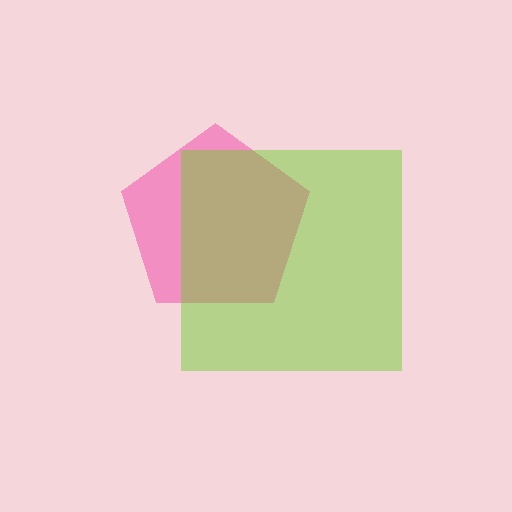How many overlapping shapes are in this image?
There are 2 overlapping shapes in the image.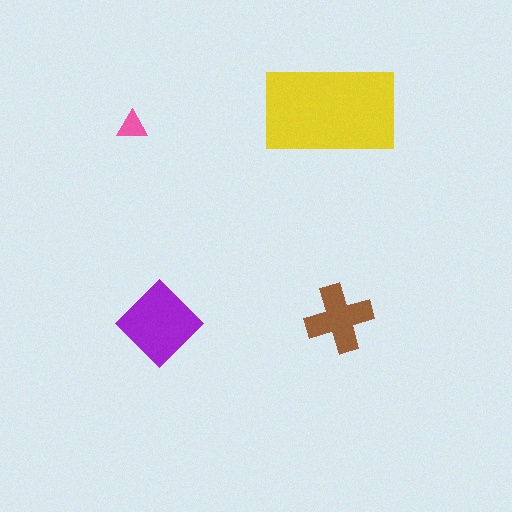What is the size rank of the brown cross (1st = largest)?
3rd.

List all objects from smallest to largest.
The pink triangle, the brown cross, the purple diamond, the yellow rectangle.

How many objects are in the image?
There are 4 objects in the image.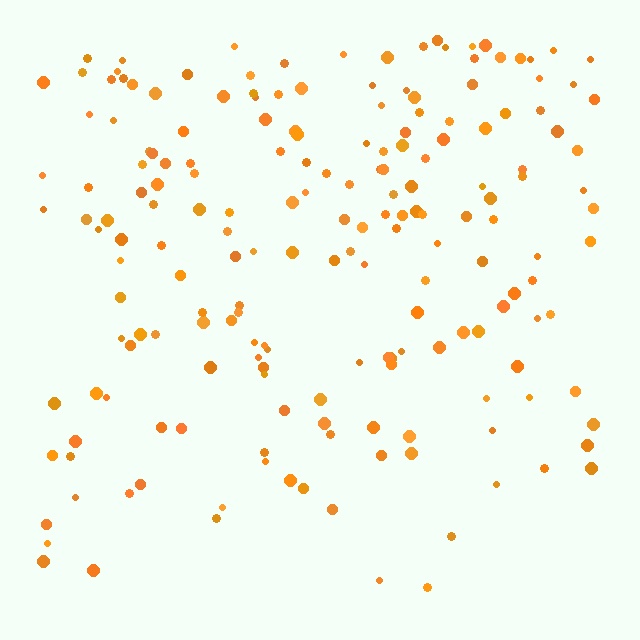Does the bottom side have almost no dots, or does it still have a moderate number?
Still a moderate number, just noticeably fewer than the top.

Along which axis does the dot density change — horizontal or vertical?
Vertical.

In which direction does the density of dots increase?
From bottom to top, with the top side densest.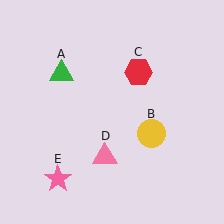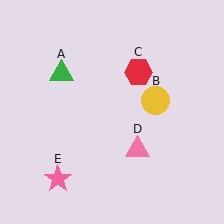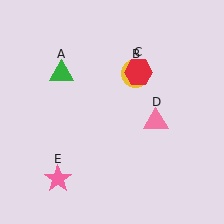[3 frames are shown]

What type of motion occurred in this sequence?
The yellow circle (object B), pink triangle (object D) rotated counterclockwise around the center of the scene.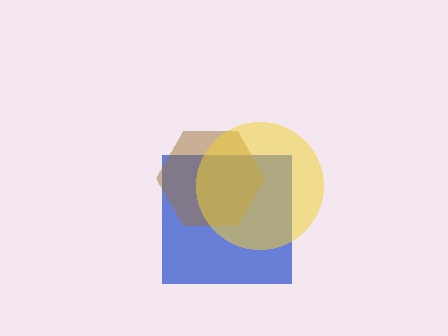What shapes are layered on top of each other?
The layered shapes are: a blue square, a brown hexagon, a yellow circle.